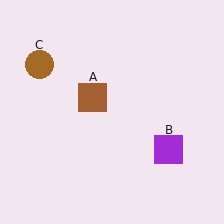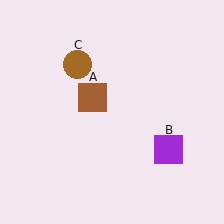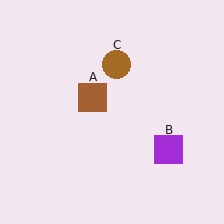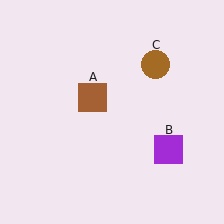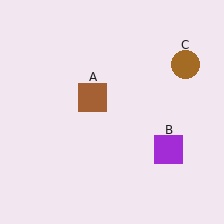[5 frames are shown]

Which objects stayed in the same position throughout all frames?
Brown square (object A) and purple square (object B) remained stationary.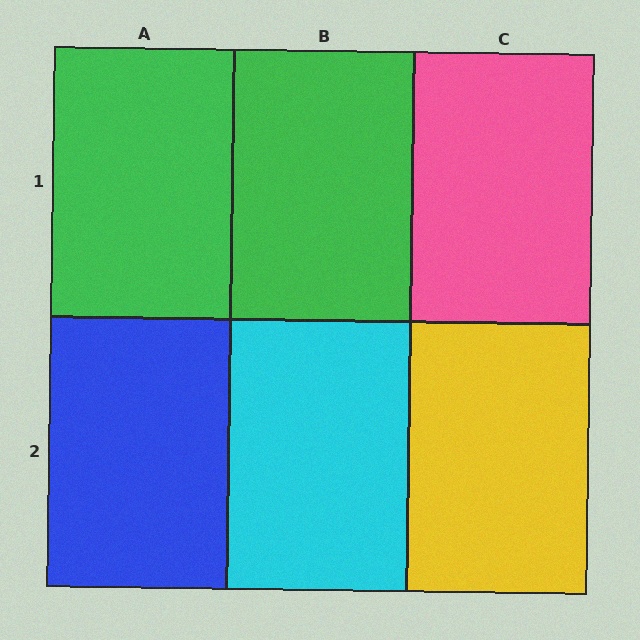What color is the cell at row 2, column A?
Blue.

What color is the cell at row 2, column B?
Cyan.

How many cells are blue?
1 cell is blue.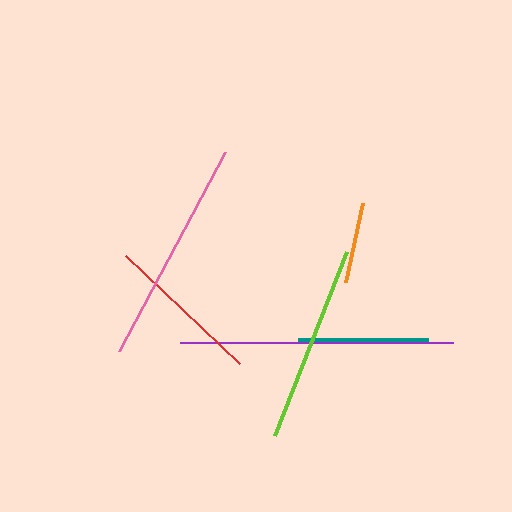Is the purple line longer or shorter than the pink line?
The purple line is longer than the pink line.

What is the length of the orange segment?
The orange segment is approximately 81 pixels long.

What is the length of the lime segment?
The lime segment is approximately 197 pixels long.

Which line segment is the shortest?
The orange line is the shortest at approximately 81 pixels.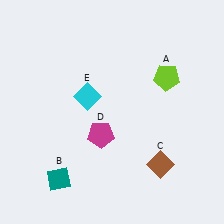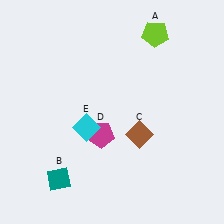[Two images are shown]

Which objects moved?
The objects that moved are: the lime pentagon (A), the brown diamond (C), the cyan diamond (E).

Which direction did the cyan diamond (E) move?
The cyan diamond (E) moved down.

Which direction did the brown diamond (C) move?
The brown diamond (C) moved up.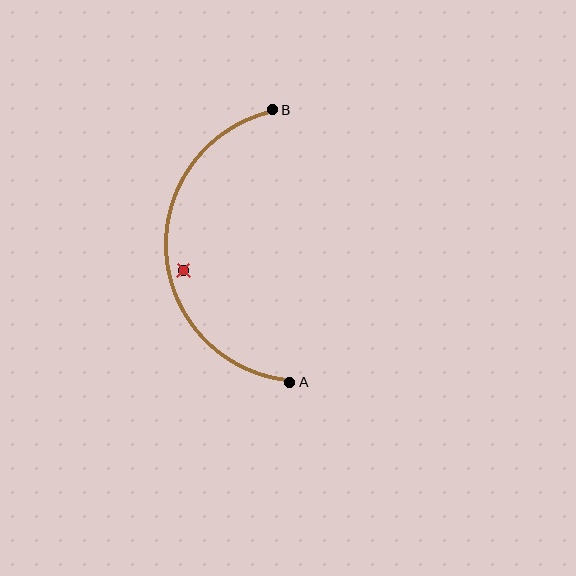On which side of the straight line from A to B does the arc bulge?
The arc bulges to the left of the straight line connecting A and B.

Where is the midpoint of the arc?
The arc midpoint is the point on the curve farthest from the straight line joining A and B. It sits to the left of that line.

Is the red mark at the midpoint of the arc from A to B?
No — the red mark does not lie on the arc at all. It sits slightly inside the curve.